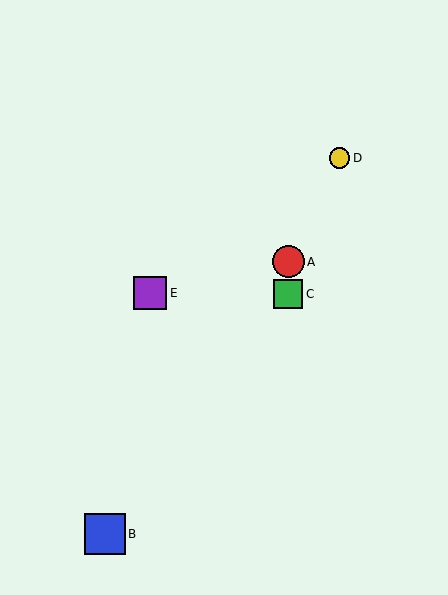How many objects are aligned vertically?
2 objects (A, C) are aligned vertically.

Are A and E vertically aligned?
No, A is at x≈288 and E is at x≈150.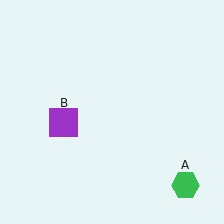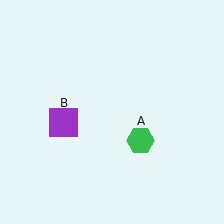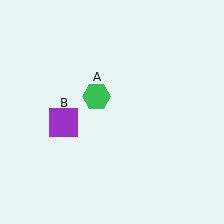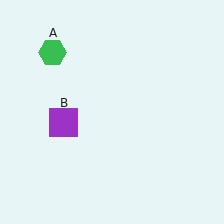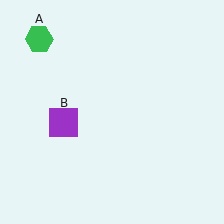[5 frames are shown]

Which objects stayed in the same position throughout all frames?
Purple square (object B) remained stationary.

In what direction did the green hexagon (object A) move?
The green hexagon (object A) moved up and to the left.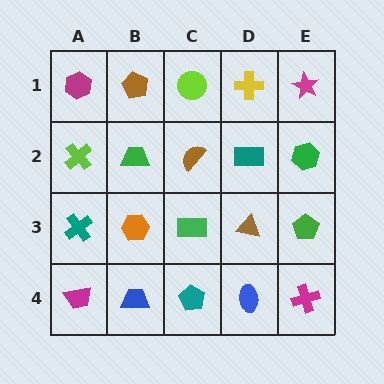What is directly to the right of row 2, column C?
A teal rectangle.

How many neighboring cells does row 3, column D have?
4.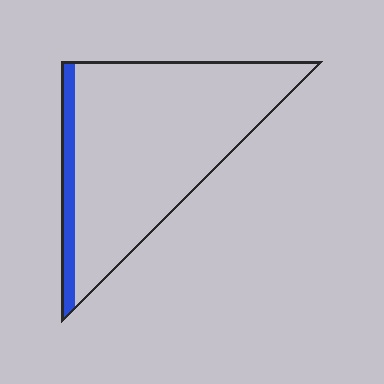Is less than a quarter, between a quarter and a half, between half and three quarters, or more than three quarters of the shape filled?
Less than a quarter.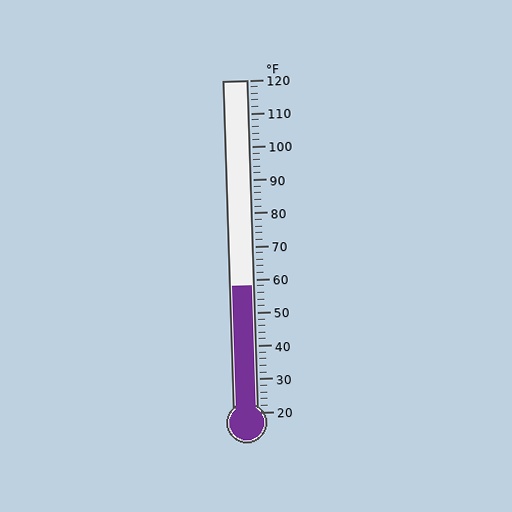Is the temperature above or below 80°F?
The temperature is below 80°F.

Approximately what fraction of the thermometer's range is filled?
The thermometer is filled to approximately 40% of its range.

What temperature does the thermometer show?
The thermometer shows approximately 58°F.